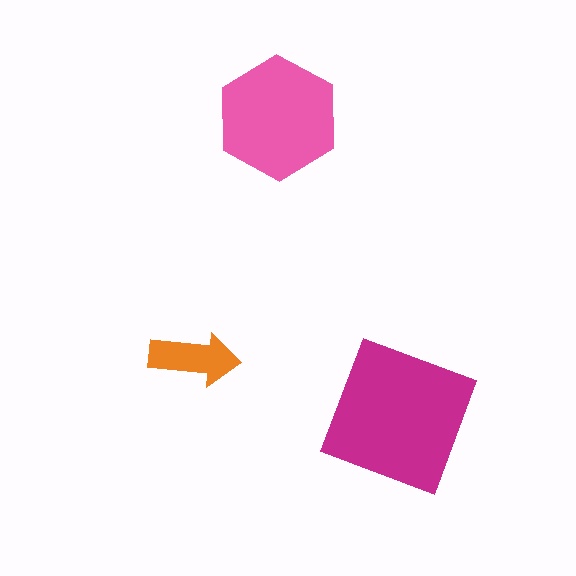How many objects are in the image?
There are 3 objects in the image.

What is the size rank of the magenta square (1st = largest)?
1st.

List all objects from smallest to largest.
The orange arrow, the pink hexagon, the magenta square.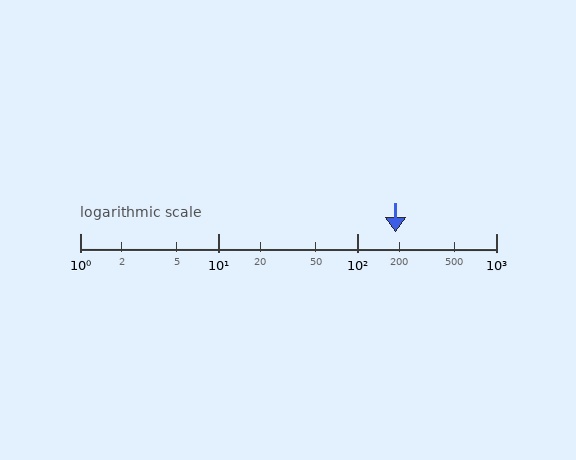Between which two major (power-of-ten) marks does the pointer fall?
The pointer is between 100 and 1000.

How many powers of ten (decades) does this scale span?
The scale spans 3 decades, from 1 to 1000.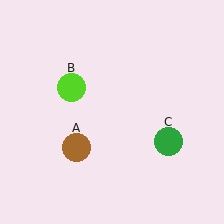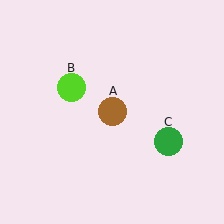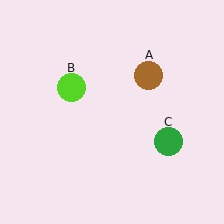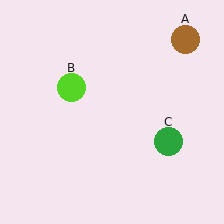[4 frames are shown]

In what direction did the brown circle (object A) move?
The brown circle (object A) moved up and to the right.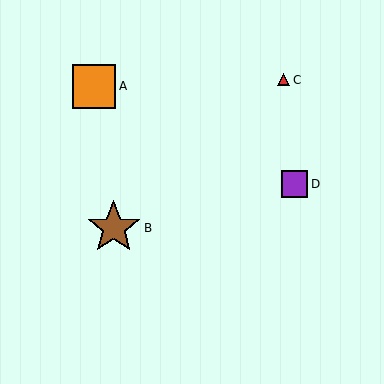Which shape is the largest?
The brown star (labeled B) is the largest.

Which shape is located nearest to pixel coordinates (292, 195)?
The purple square (labeled D) at (295, 184) is nearest to that location.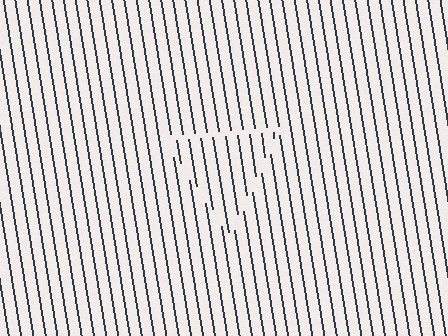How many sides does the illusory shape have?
3 sides — the line-ends trace a triangle.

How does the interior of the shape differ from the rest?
The interior of the shape contains the same grating, shifted by half a period — the contour is defined by the phase discontinuity where line-ends from the inner and outer gratings abut.